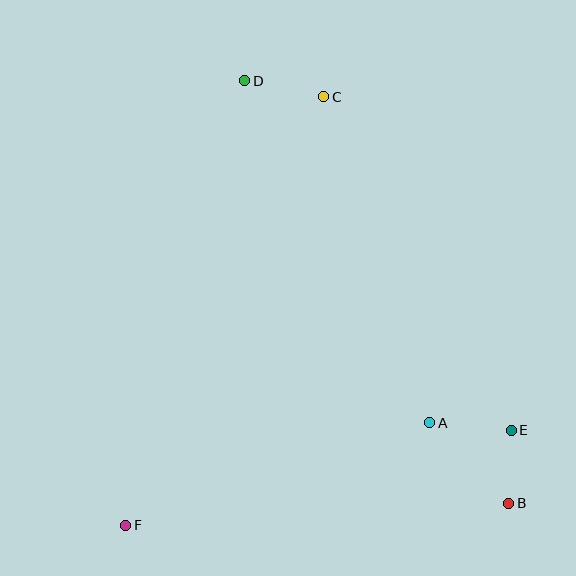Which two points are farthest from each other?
Points B and D are farthest from each other.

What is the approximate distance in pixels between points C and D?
The distance between C and D is approximately 80 pixels.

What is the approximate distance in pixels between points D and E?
The distance between D and E is approximately 440 pixels.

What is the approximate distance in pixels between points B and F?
The distance between B and F is approximately 383 pixels.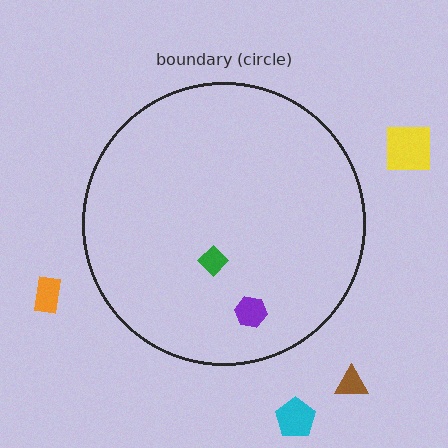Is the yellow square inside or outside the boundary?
Outside.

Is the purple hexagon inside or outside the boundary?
Inside.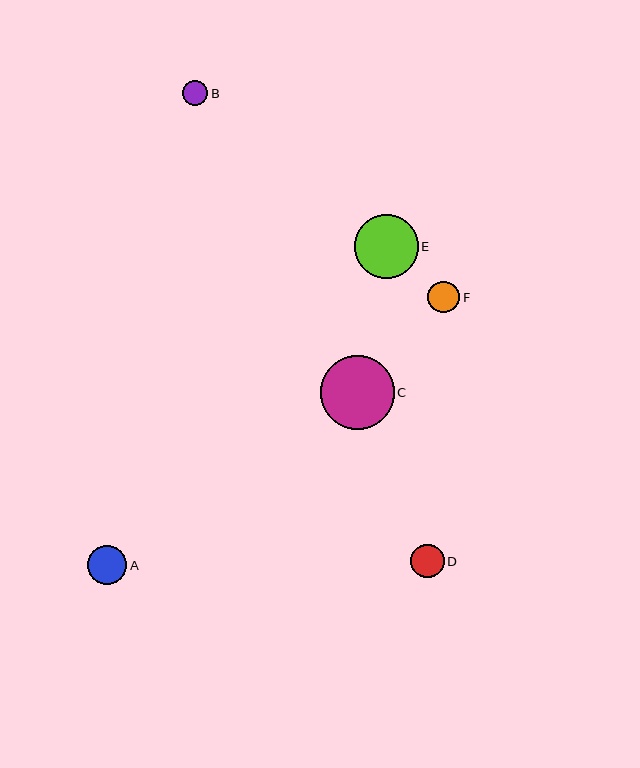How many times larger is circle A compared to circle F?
Circle A is approximately 1.2 times the size of circle F.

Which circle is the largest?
Circle C is the largest with a size of approximately 74 pixels.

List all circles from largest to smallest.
From largest to smallest: C, E, A, D, F, B.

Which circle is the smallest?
Circle B is the smallest with a size of approximately 25 pixels.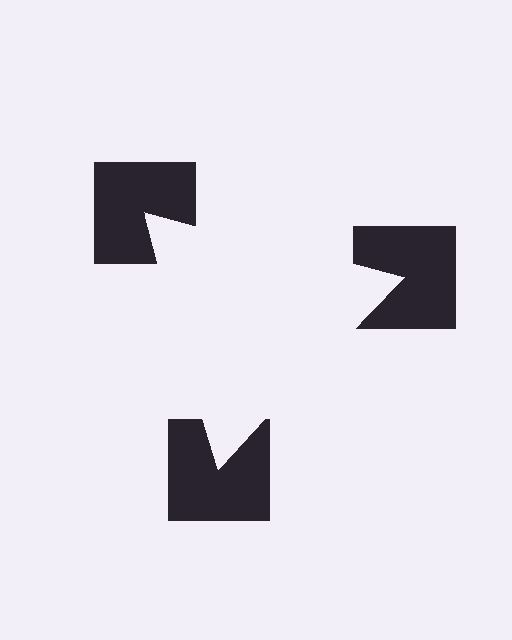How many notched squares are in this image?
There are 3 — one at each vertex of the illusory triangle.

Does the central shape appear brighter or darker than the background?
It typically appears slightly brighter than the background, even though no actual brightness change is drawn.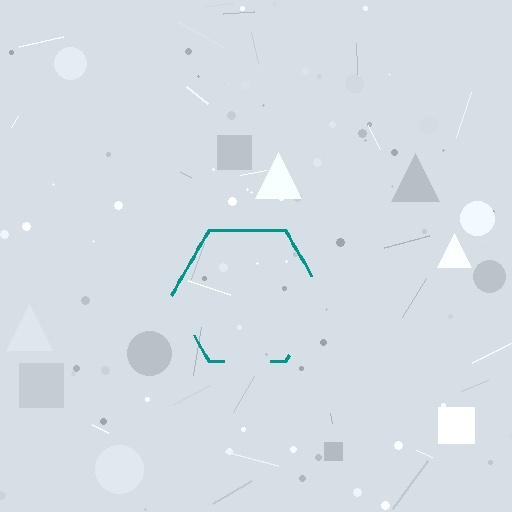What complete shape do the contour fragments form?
The contour fragments form a hexagon.